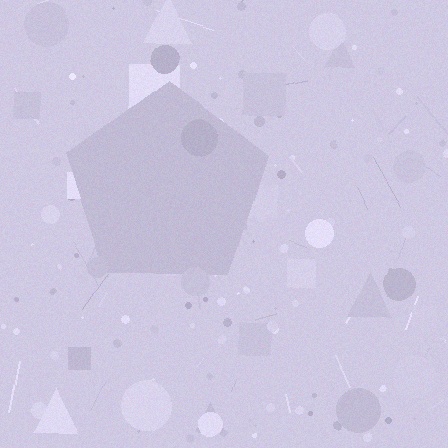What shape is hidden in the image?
A pentagon is hidden in the image.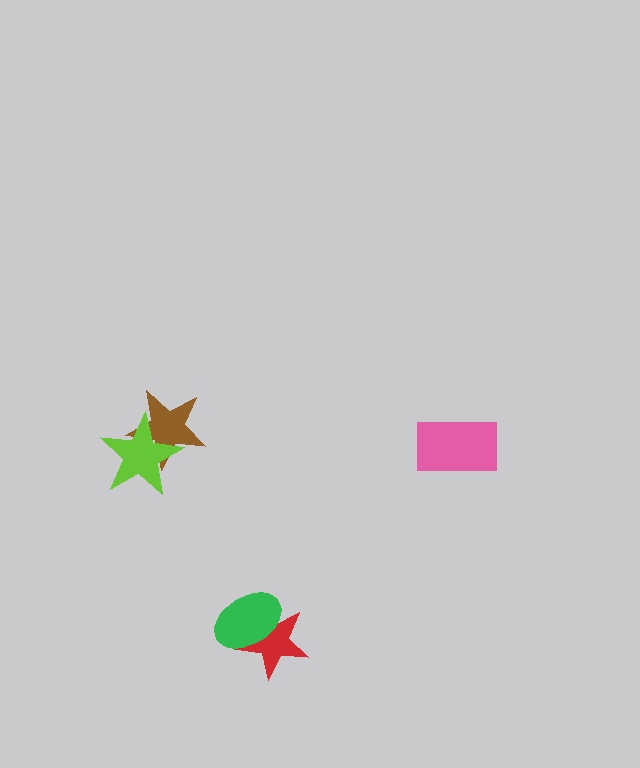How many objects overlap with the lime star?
1 object overlaps with the lime star.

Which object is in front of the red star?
The green ellipse is in front of the red star.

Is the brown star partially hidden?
Yes, it is partially covered by another shape.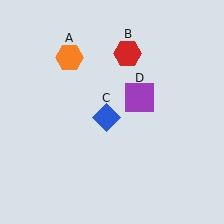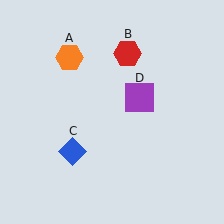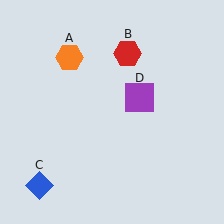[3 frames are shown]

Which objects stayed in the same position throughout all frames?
Orange hexagon (object A) and red hexagon (object B) and purple square (object D) remained stationary.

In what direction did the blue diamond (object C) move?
The blue diamond (object C) moved down and to the left.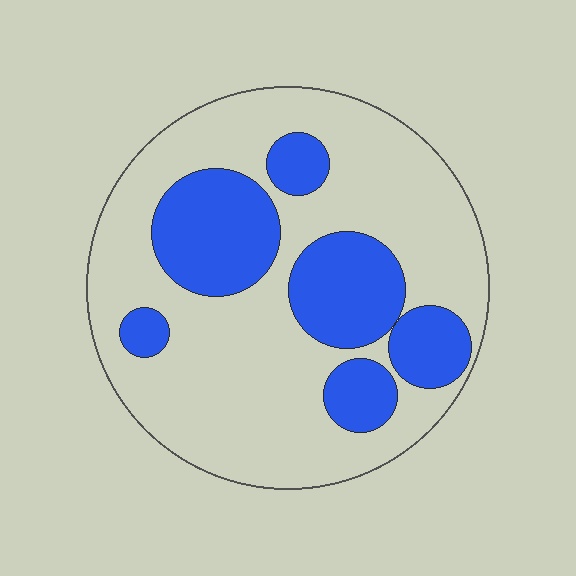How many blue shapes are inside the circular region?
6.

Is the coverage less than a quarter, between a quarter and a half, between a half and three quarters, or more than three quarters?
Between a quarter and a half.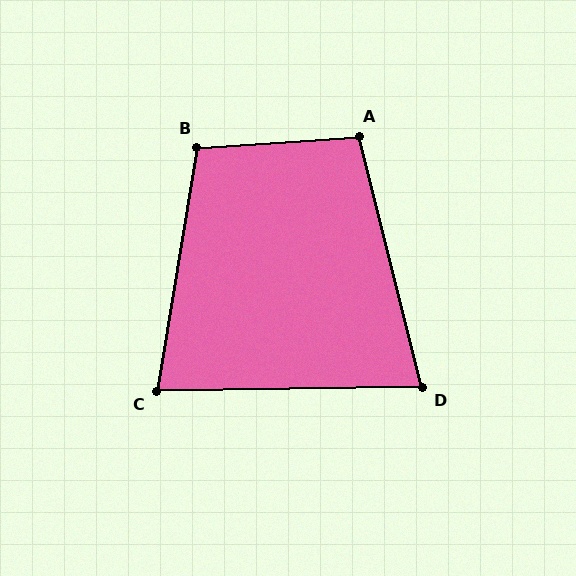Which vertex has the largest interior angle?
B, at approximately 103 degrees.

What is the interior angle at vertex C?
Approximately 80 degrees (acute).